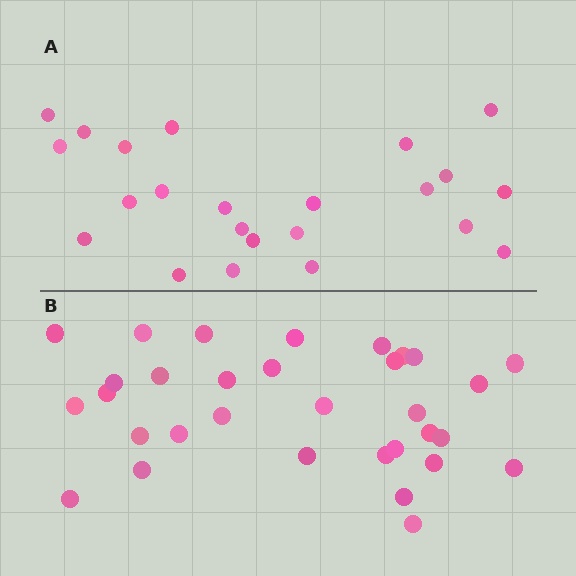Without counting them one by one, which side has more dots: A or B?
Region B (the bottom region) has more dots.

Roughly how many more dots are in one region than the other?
Region B has roughly 8 or so more dots than region A.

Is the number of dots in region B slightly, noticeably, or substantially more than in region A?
Region B has noticeably more, but not dramatically so. The ratio is roughly 1.4 to 1.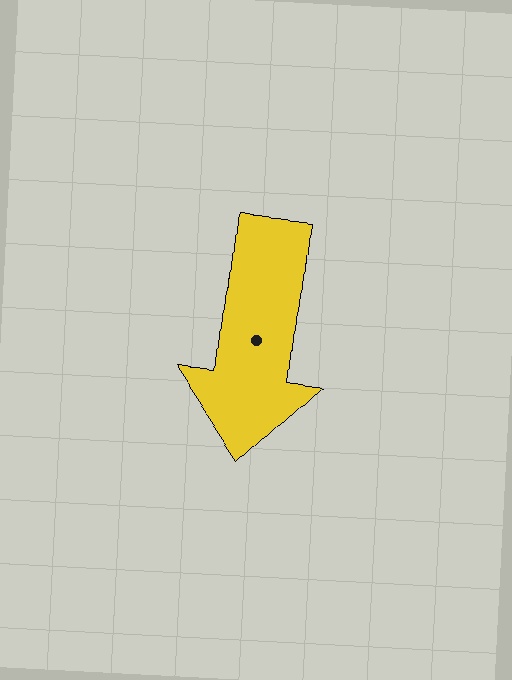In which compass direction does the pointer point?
South.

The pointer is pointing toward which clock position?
Roughly 6 o'clock.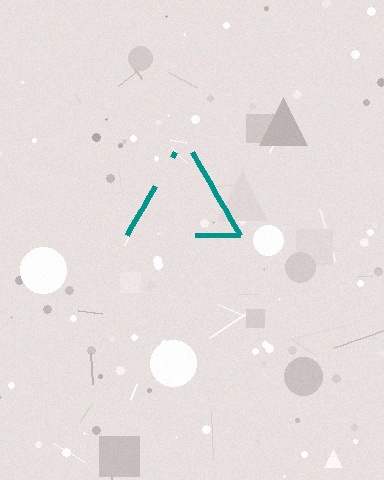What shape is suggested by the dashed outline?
The dashed outline suggests a triangle.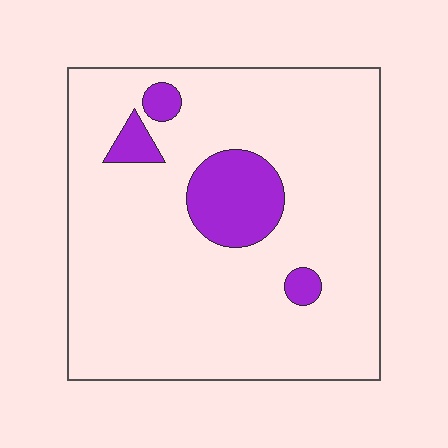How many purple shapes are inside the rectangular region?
4.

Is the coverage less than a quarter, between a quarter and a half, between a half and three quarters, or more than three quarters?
Less than a quarter.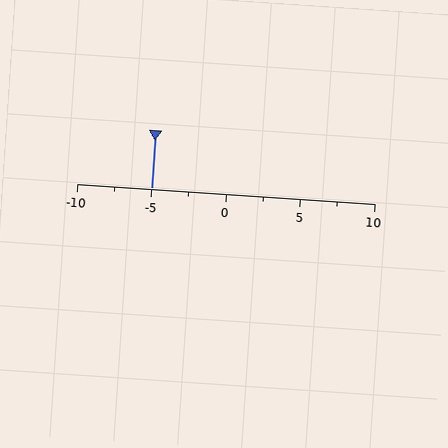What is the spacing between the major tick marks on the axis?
The major ticks are spaced 5 apart.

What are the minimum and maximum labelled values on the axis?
The axis runs from -10 to 10.